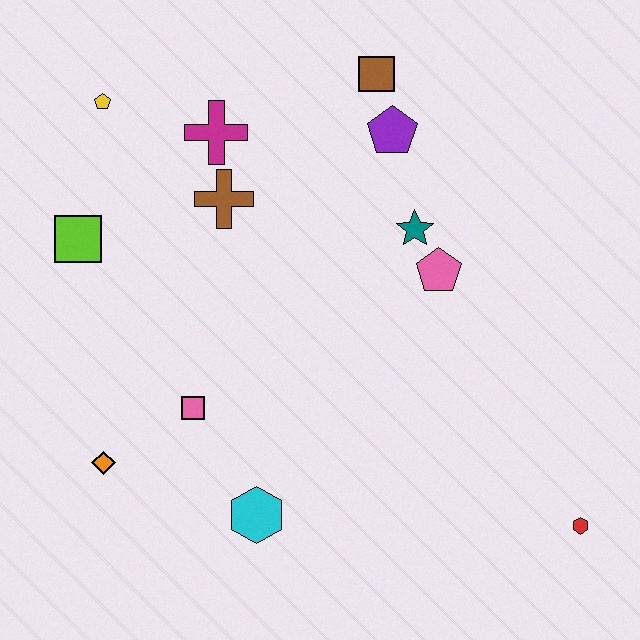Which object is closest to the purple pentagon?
The brown square is closest to the purple pentagon.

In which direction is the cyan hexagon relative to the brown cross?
The cyan hexagon is below the brown cross.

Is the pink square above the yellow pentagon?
No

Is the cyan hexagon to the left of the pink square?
No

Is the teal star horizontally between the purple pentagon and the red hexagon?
Yes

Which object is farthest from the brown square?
The red hexagon is farthest from the brown square.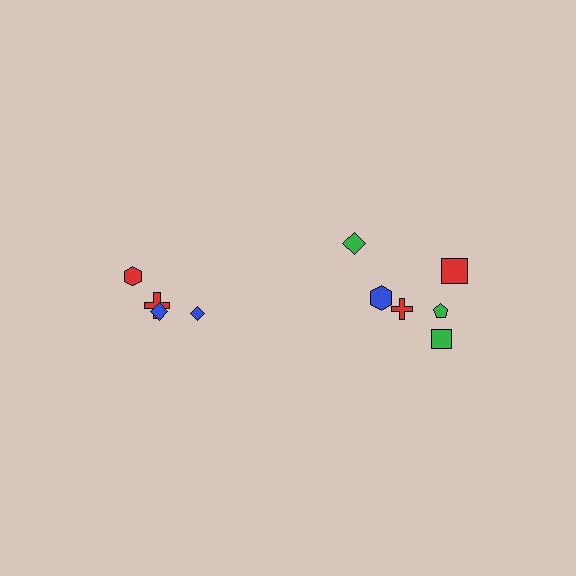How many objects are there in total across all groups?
There are 10 objects.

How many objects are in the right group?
There are 6 objects.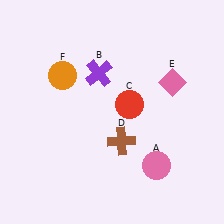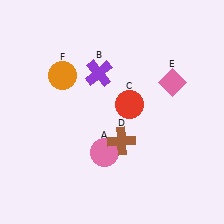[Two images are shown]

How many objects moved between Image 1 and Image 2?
1 object moved between the two images.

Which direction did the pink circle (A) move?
The pink circle (A) moved left.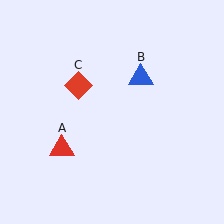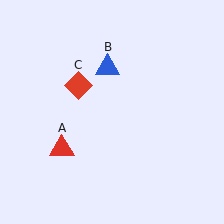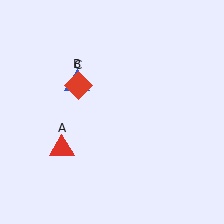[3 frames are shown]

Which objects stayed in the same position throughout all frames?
Red triangle (object A) and red diamond (object C) remained stationary.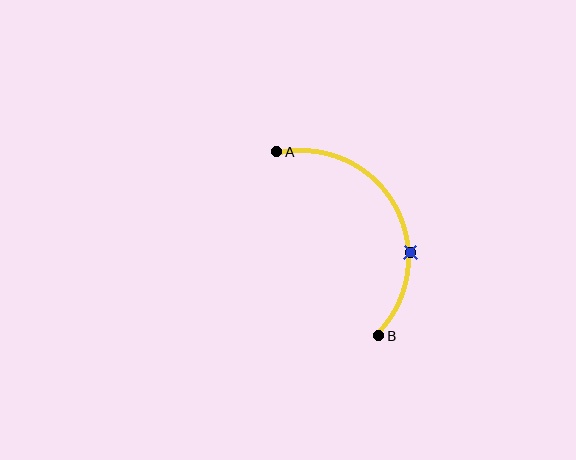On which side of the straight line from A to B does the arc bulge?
The arc bulges to the right of the straight line connecting A and B.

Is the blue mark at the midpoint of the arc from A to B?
No. The blue mark lies on the arc but is closer to endpoint B. The arc midpoint would be at the point on the curve equidistant along the arc from both A and B.